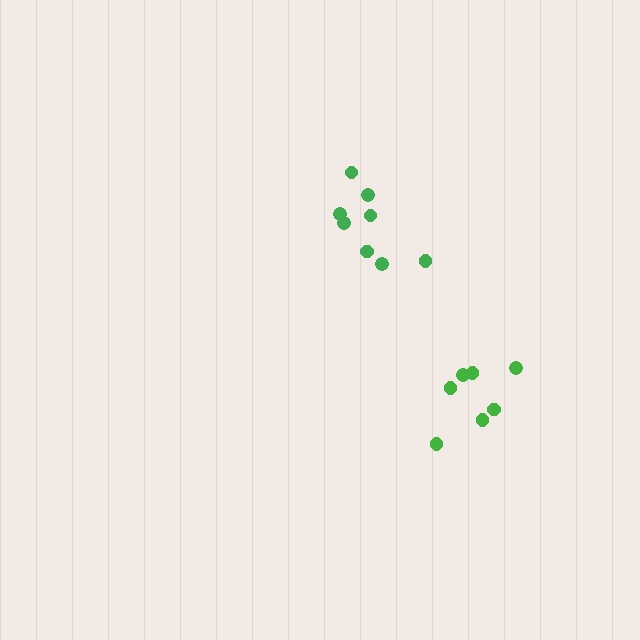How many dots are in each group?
Group 1: 8 dots, Group 2: 7 dots (15 total).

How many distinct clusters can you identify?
There are 2 distinct clusters.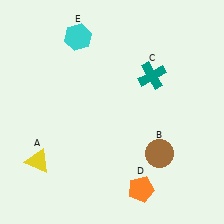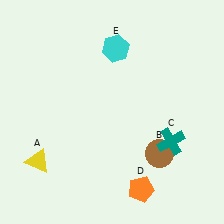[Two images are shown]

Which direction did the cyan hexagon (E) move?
The cyan hexagon (E) moved right.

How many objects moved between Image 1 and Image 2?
2 objects moved between the two images.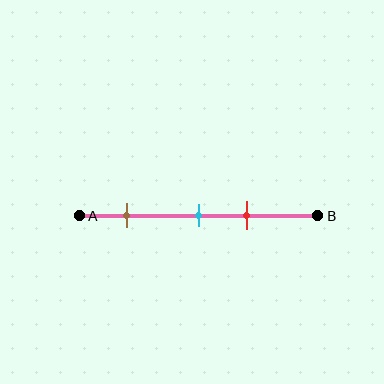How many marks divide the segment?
There are 3 marks dividing the segment.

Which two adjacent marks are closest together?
The cyan and red marks are the closest adjacent pair.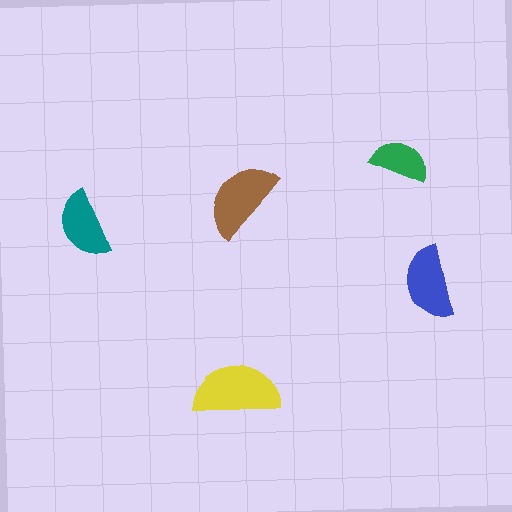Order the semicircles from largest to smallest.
the yellow one, the brown one, the blue one, the teal one, the green one.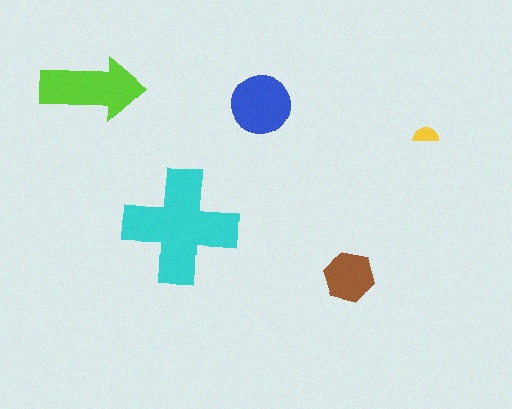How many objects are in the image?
There are 5 objects in the image.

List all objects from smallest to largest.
The yellow semicircle, the brown hexagon, the blue circle, the lime arrow, the cyan cross.